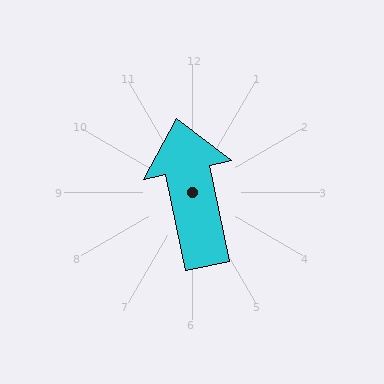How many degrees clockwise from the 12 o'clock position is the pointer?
Approximately 348 degrees.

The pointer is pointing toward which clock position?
Roughly 12 o'clock.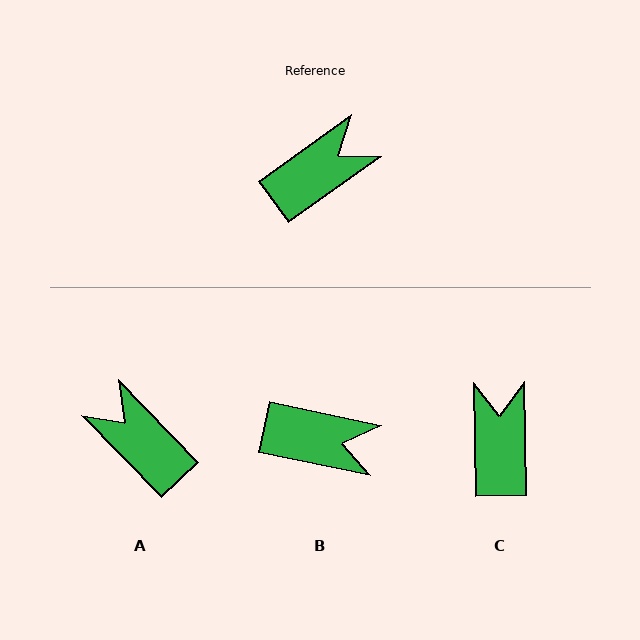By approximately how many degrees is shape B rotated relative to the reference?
Approximately 47 degrees clockwise.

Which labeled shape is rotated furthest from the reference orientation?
A, about 98 degrees away.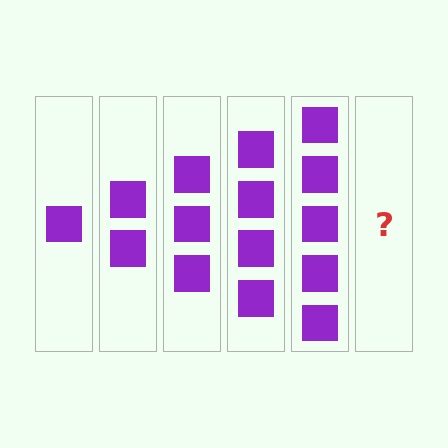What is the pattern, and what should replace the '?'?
The pattern is that each step adds one more square. The '?' should be 6 squares.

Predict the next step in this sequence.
The next step is 6 squares.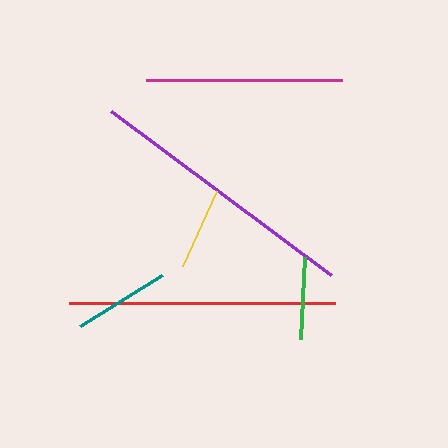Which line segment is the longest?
The purple line is the longest at approximately 275 pixels.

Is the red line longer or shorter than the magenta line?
The red line is longer than the magenta line.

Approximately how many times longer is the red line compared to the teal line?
The red line is approximately 2.7 times the length of the teal line.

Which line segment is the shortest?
The yellow line is the shortest at approximately 82 pixels.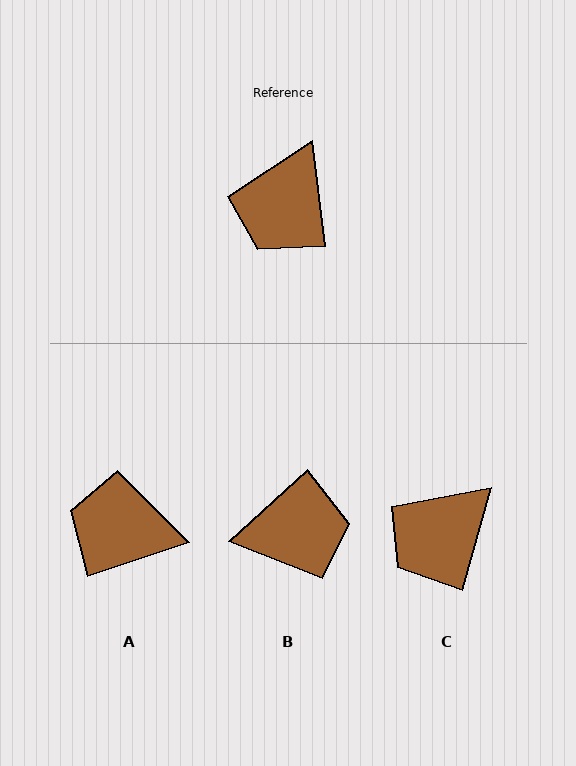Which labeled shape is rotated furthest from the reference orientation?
B, about 125 degrees away.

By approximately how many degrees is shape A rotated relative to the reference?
Approximately 78 degrees clockwise.